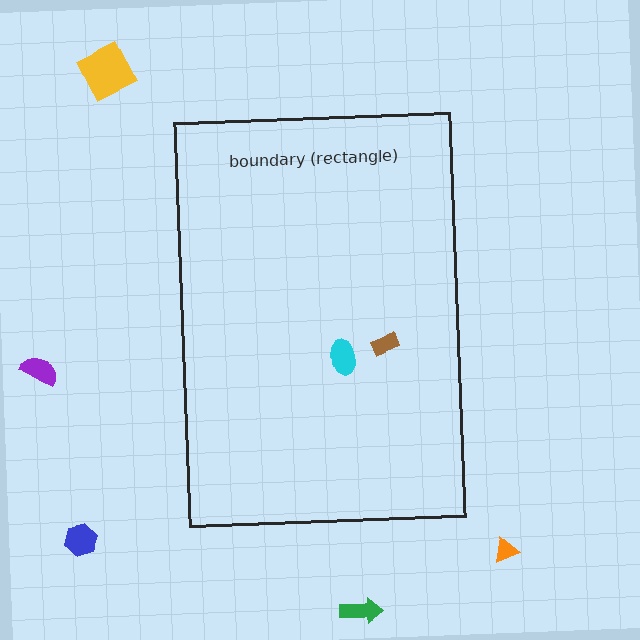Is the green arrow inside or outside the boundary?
Outside.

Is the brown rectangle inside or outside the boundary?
Inside.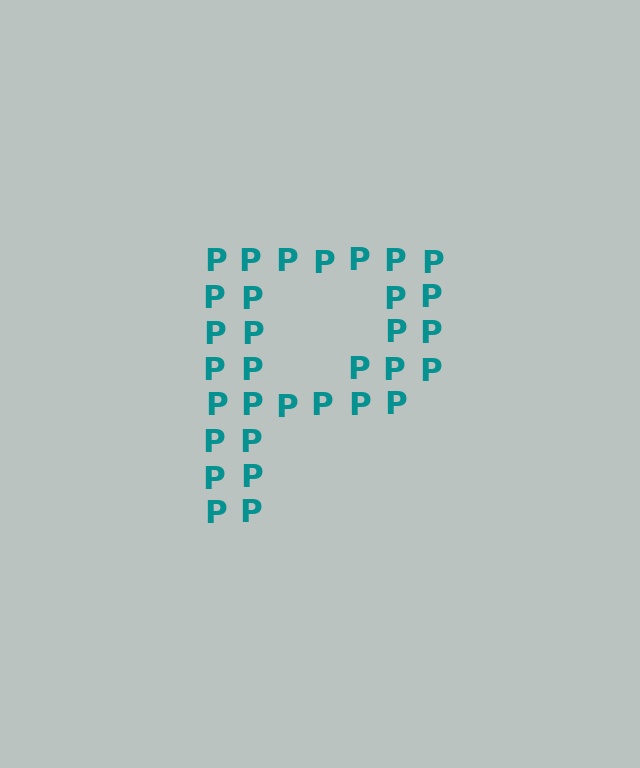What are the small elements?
The small elements are letter P's.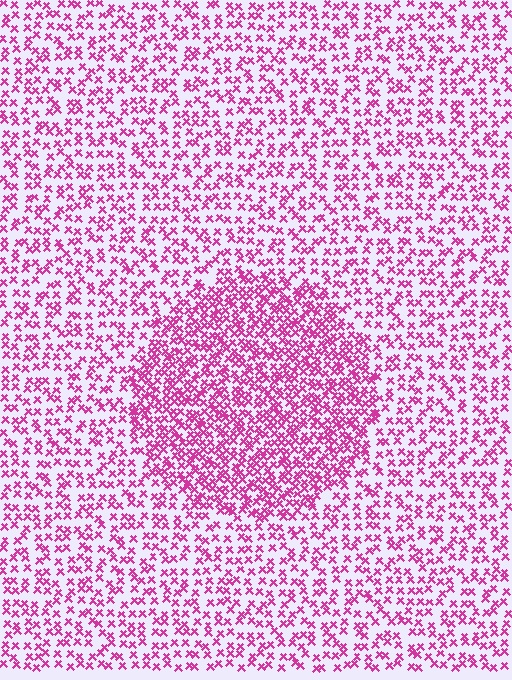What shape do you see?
I see a circle.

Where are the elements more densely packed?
The elements are more densely packed inside the circle boundary.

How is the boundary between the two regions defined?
The boundary is defined by a change in element density (approximately 1.9x ratio). All elements are the same color, size, and shape.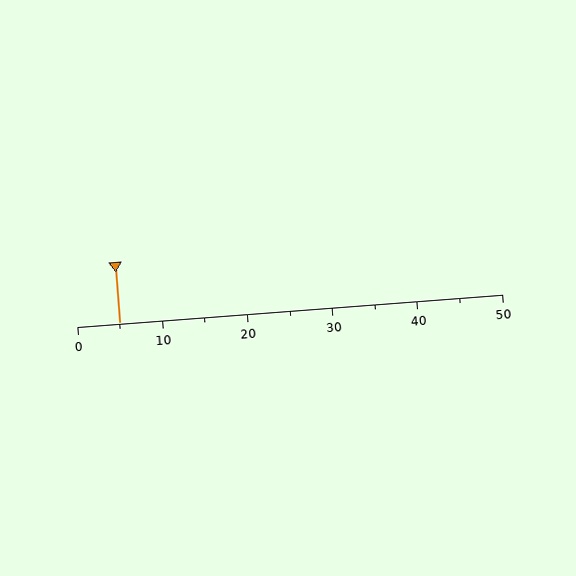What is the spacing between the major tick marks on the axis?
The major ticks are spaced 10 apart.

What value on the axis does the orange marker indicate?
The marker indicates approximately 5.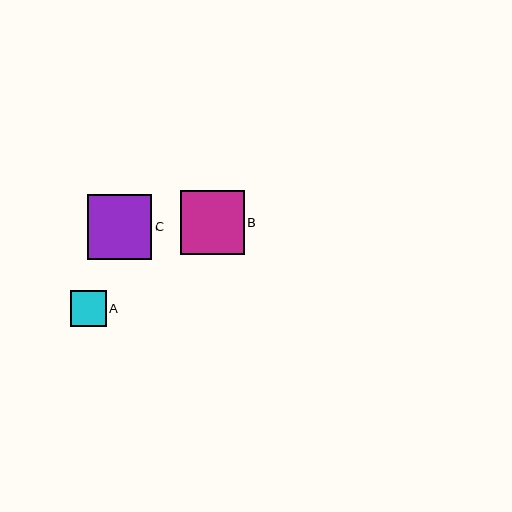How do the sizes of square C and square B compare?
Square C and square B are approximately the same size.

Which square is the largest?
Square C is the largest with a size of approximately 64 pixels.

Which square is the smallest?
Square A is the smallest with a size of approximately 36 pixels.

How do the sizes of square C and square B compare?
Square C and square B are approximately the same size.